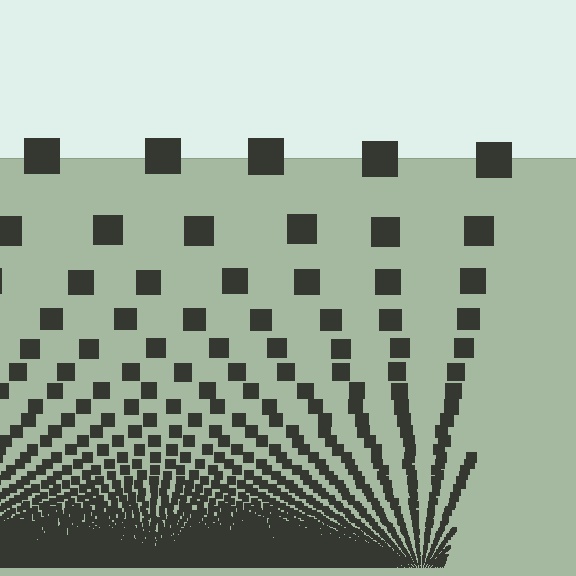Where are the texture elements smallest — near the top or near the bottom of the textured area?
Near the bottom.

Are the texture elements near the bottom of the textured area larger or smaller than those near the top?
Smaller. The gradient is inverted — elements near the bottom are smaller and denser.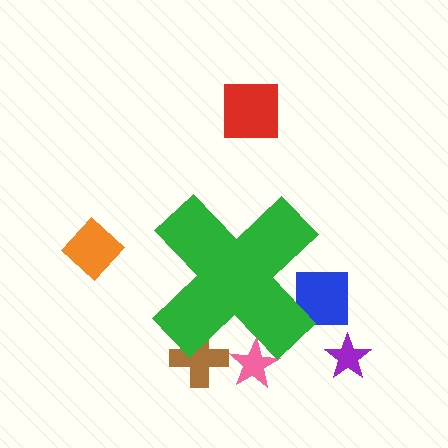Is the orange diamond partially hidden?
No, the orange diamond is fully visible.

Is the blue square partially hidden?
Yes, the blue square is partially hidden behind the green cross.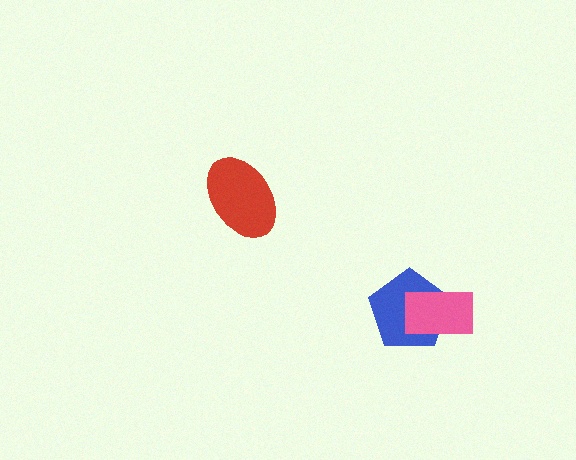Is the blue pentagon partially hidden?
Yes, it is partially covered by another shape.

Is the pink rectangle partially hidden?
No, no other shape covers it.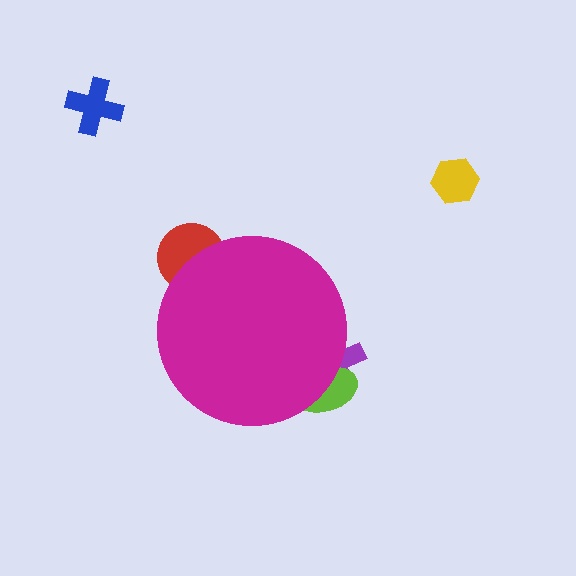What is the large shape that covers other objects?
A magenta circle.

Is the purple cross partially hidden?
Yes, the purple cross is partially hidden behind the magenta circle.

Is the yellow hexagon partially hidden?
No, the yellow hexagon is fully visible.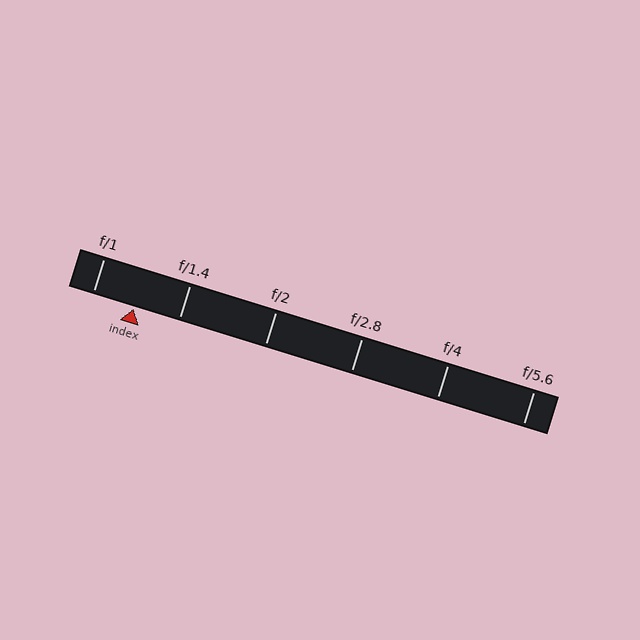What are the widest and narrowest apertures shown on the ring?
The widest aperture shown is f/1 and the narrowest is f/5.6.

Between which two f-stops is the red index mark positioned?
The index mark is between f/1 and f/1.4.